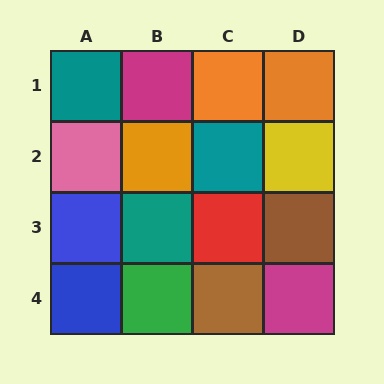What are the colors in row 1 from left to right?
Teal, magenta, orange, orange.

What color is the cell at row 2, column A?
Pink.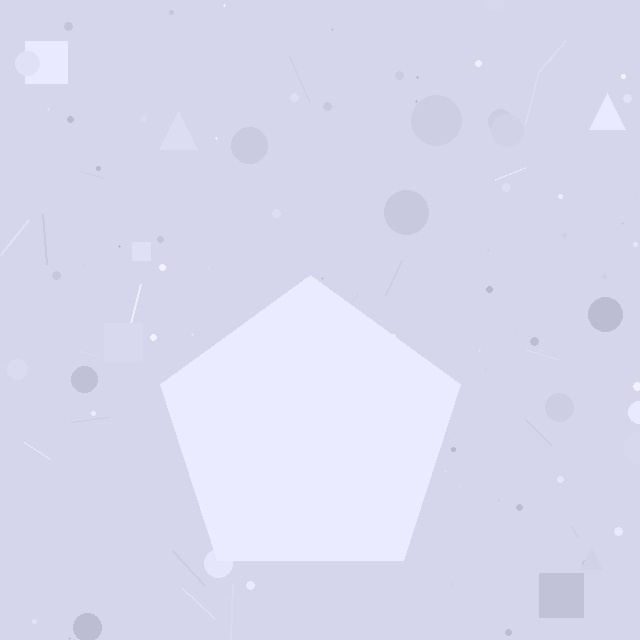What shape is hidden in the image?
A pentagon is hidden in the image.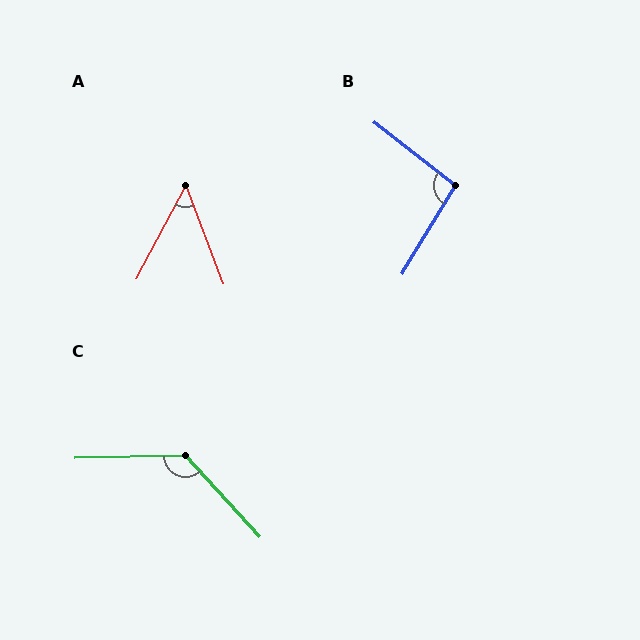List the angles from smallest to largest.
A (48°), B (97°), C (131°).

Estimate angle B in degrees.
Approximately 97 degrees.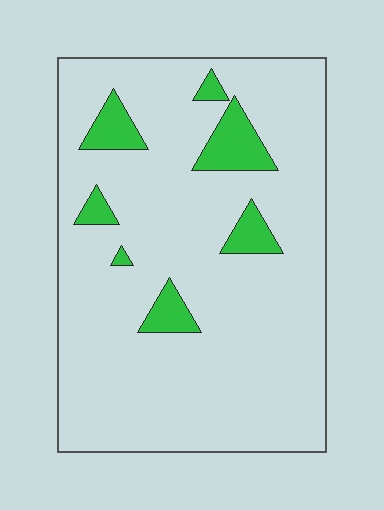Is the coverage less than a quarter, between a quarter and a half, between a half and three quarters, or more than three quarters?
Less than a quarter.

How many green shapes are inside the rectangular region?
7.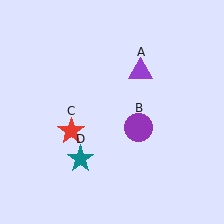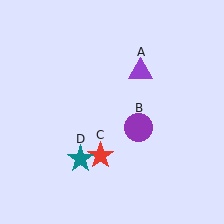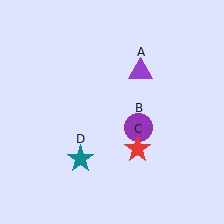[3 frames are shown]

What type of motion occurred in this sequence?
The red star (object C) rotated counterclockwise around the center of the scene.